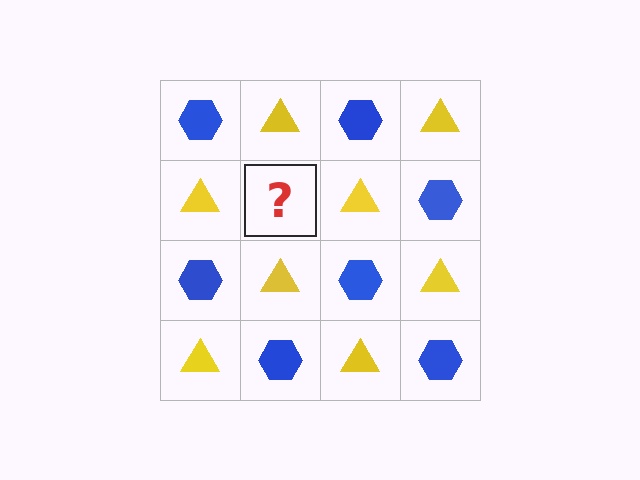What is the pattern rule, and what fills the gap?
The rule is that it alternates blue hexagon and yellow triangle in a checkerboard pattern. The gap should be filled with a blue hexagon.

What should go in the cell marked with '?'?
The missing cell should contain a blue hexagon.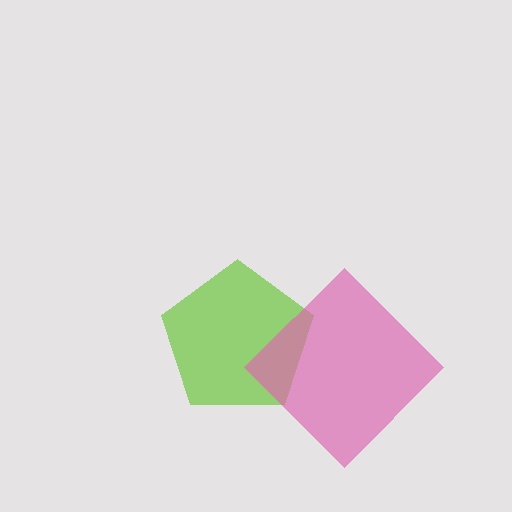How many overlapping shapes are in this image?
There are 2 overlapping shapes in the image.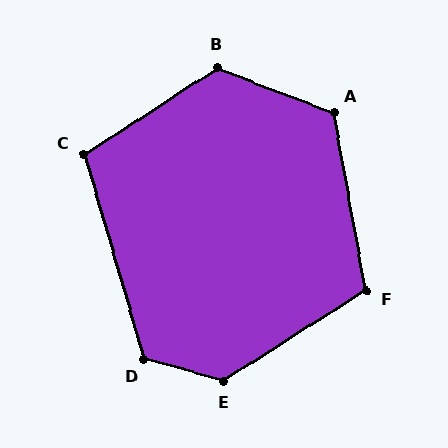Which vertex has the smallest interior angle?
C, at approximately 107 degrees.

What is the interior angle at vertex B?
Approximately 126 degrees (obtuse).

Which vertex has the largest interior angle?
E, at approximately 132 degrees.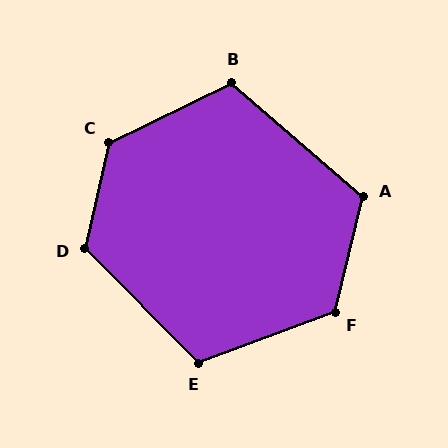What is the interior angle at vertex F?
Approximately 124 degrees (obtuse).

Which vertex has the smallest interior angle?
B, at approximately 113 degrees.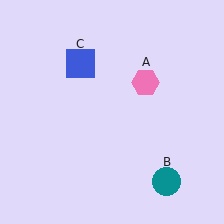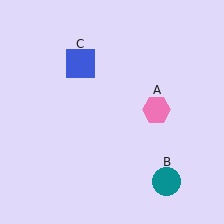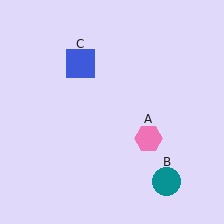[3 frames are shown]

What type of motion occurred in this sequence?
The pink hexagon (object A) rotated clockwise around the center of the scene.